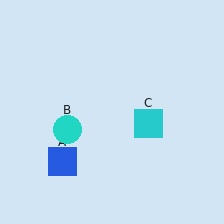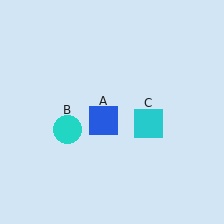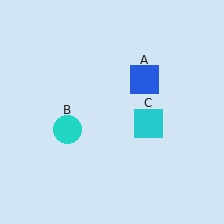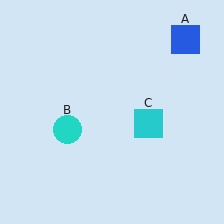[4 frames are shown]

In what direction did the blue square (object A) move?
The blue square (object A) moved up and to the right.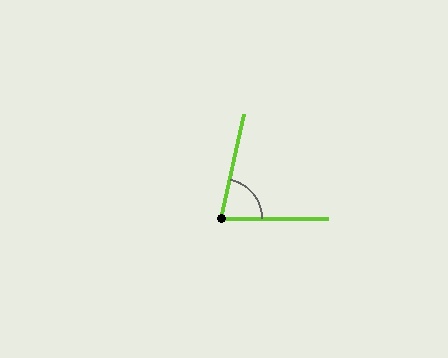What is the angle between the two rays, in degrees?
Approximately 78 degrees.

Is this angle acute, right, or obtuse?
It is acute.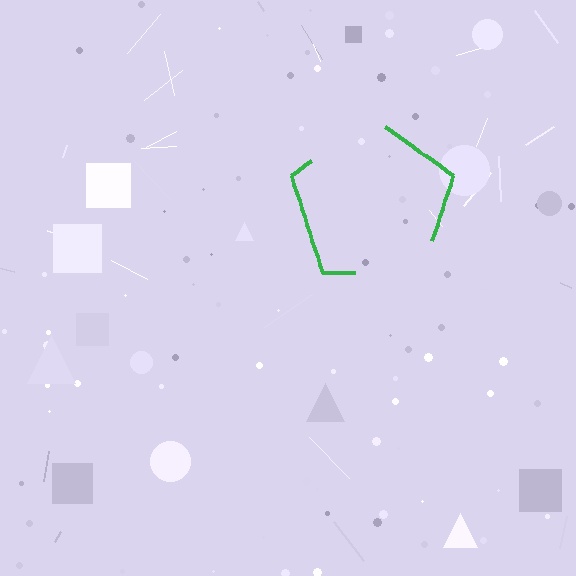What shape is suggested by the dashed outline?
The dashed outline suggests a pentagon.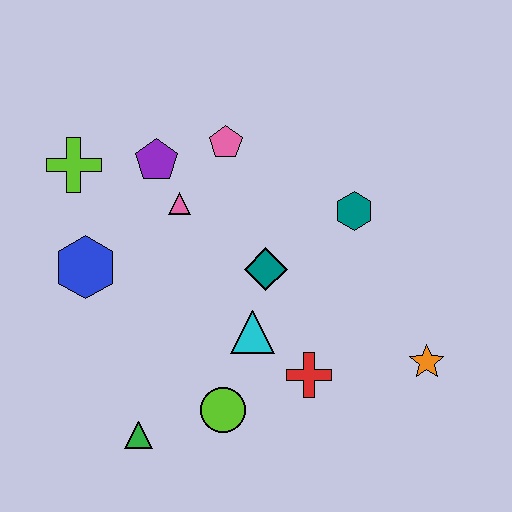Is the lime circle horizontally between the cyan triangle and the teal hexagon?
No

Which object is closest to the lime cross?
The purple pentagon is closest to the lime cross.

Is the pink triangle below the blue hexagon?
No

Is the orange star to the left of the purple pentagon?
No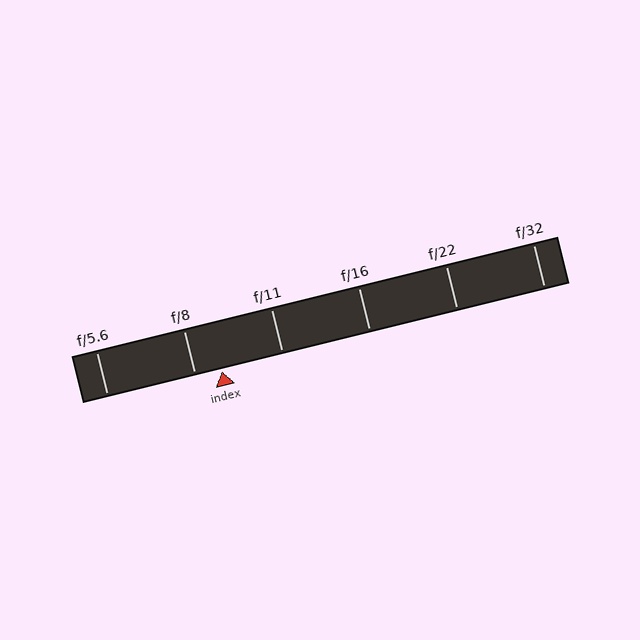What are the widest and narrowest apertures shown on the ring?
The widest aperture shown is f/5.6 and the narrowest is f/32.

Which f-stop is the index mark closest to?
The index mark is closest to f/8.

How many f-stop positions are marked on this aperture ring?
There are 6 f-stop positions marked.